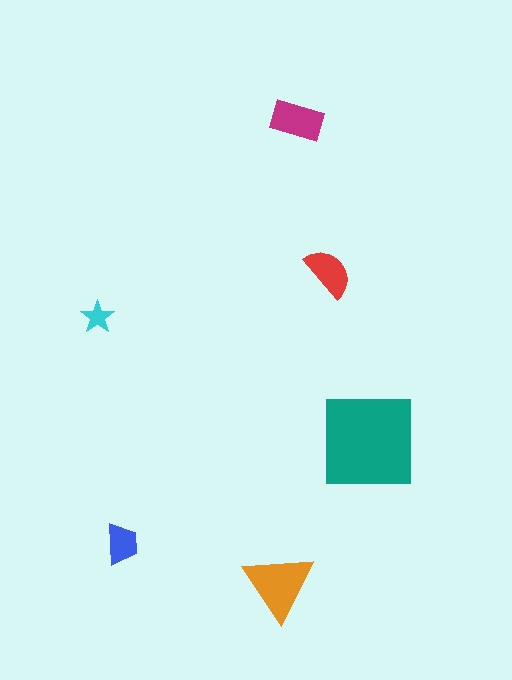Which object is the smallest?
The cyan star.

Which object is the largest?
The teal square.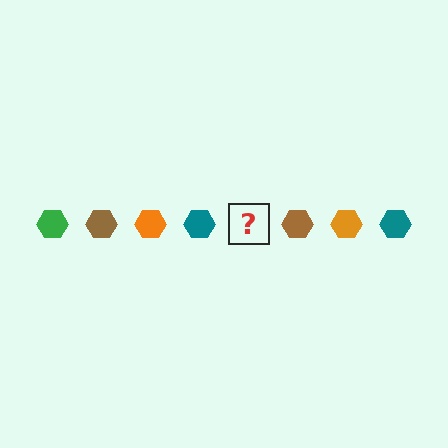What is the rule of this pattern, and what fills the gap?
The rule is that the pattern cycles through green, brown, orange, teal hexagons. The gap should be filled with a green hexagon.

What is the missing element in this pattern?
The missing element is a green hexagon.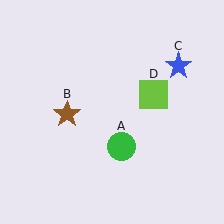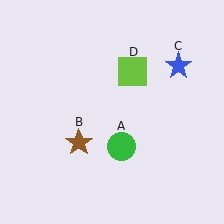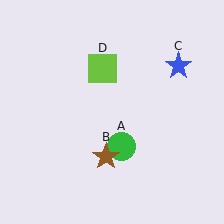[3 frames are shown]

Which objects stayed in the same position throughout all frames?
Green circle (object A) and blue star (object C) remained stationary.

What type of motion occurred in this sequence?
The brown star (object B), lime square (object D) rotated counterclockwise around the center of the scene.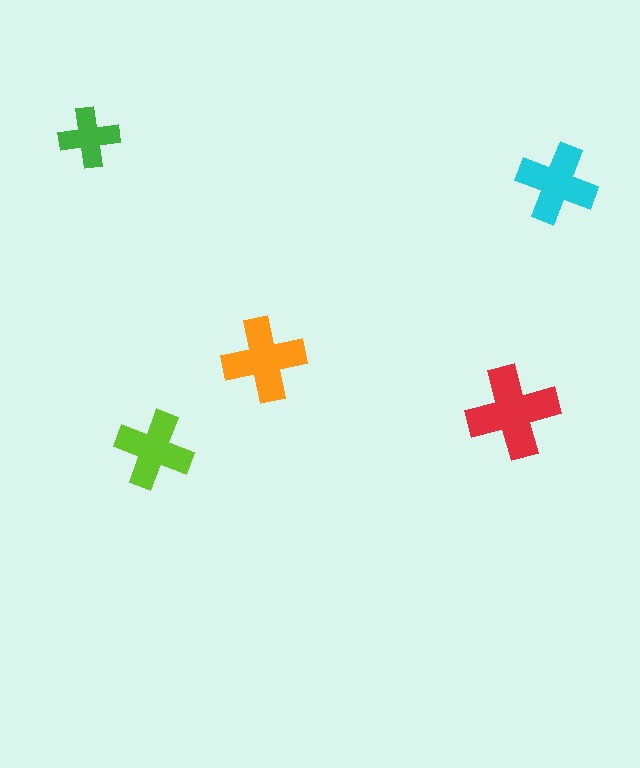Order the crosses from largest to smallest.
the red one, the orange one, the cyan one, the lime one, the green one.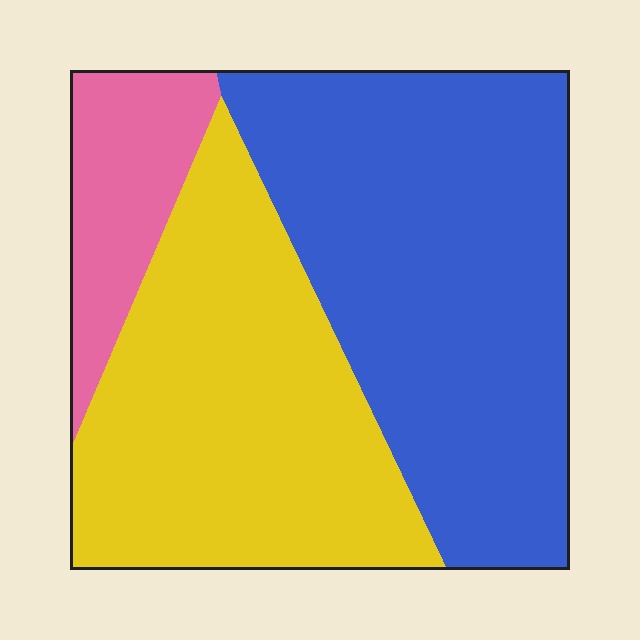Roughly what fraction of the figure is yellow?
Yellow takes up about two fifths (2/5) of the figure.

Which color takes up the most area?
Blue, at roughly 50%.